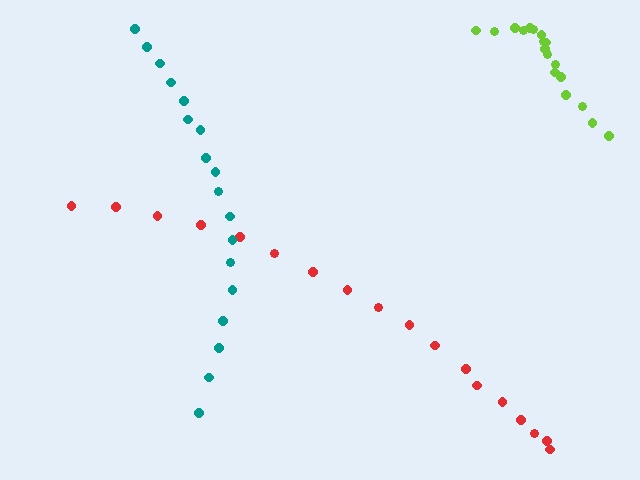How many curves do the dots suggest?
There are 3 distinct paths.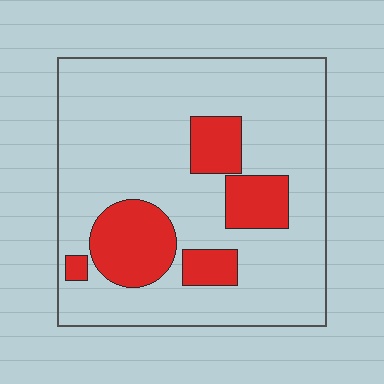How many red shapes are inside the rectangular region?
5.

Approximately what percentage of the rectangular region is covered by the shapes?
Approximately 20%.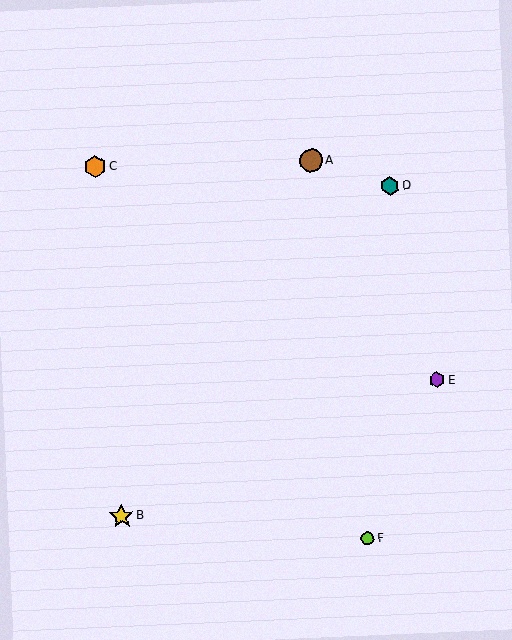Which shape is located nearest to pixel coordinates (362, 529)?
The lime circle (labeled F) at (368, 538) is nearest to that location.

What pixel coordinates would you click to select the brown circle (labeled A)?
Click at (311, 161) to select the brown circle A.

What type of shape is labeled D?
Shape D is a teal hexagon.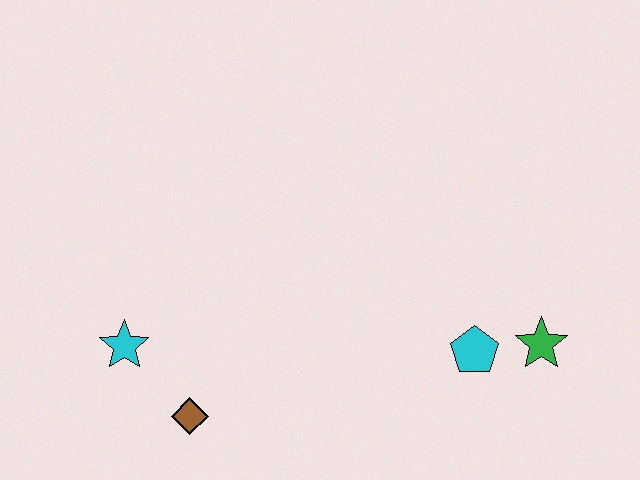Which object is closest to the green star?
The cyan pentagon is closest to the green star.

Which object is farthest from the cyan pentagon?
The cyan star is farthest from the cyan pentagon.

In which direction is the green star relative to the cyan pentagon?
The green star is to the right of the cyan pentagon.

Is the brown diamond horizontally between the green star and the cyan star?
Yes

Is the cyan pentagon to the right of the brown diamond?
Yes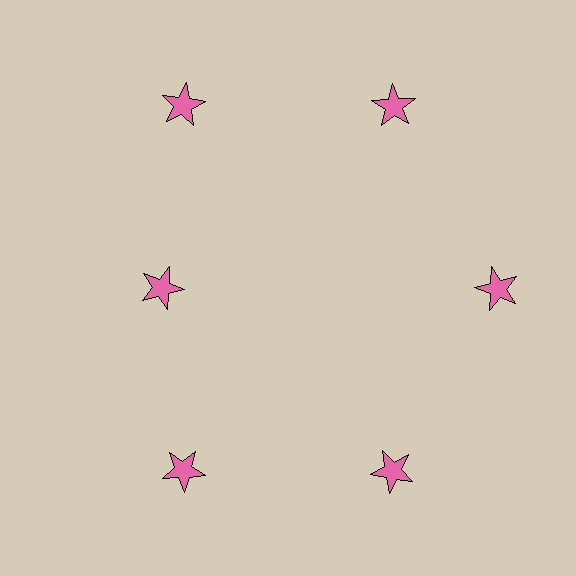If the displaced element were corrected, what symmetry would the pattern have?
It would have 6-fold rotational symmetry — the pattern would map onto itself every 60 degrees.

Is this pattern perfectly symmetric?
No. The 6 pink stars are arranged in a ring, but one element near the 9 o'clock position is pulled inward toward the center, breaking the 6-fold rotational symmetry.